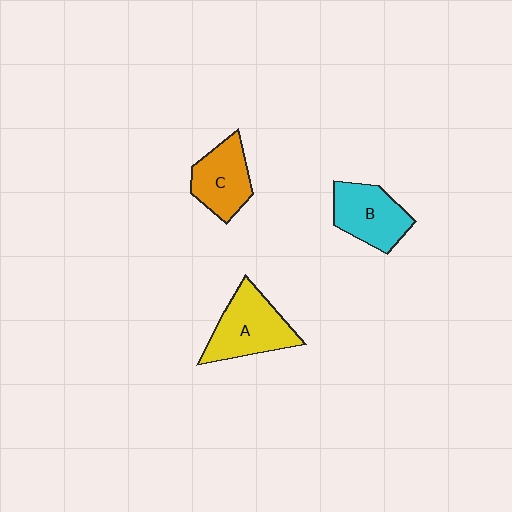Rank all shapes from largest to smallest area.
From largest to smallest: A (yellow), B (cyan), C (orange).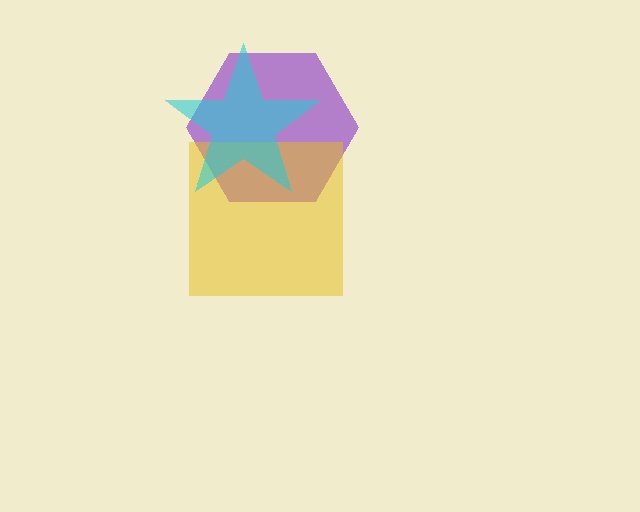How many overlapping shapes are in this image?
There are 3 overlapping shapes in the image.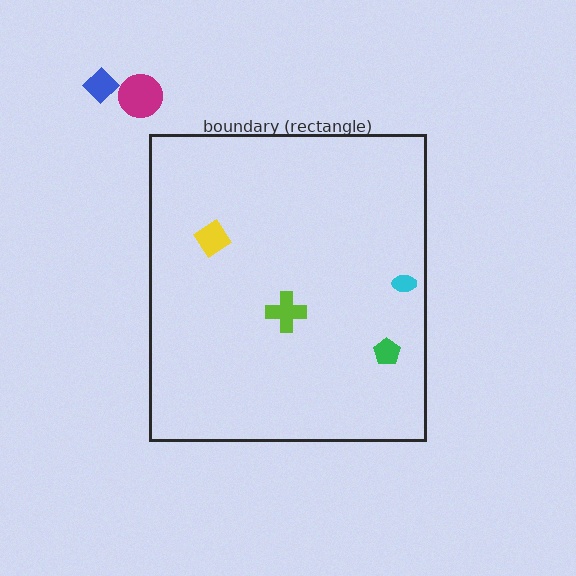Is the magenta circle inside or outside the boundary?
Outside.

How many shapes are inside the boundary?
4 inside, 2 outside.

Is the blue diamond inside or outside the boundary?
Outside.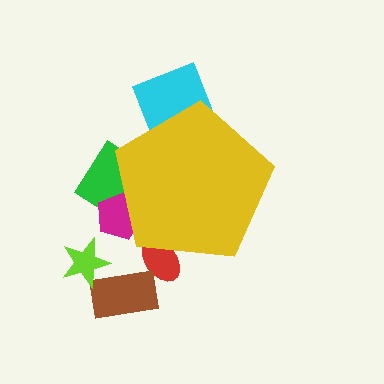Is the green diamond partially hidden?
Yes, the green diamond is partially hidden behind the yellow pentagon.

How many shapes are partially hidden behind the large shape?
4 shapes are partially hidden.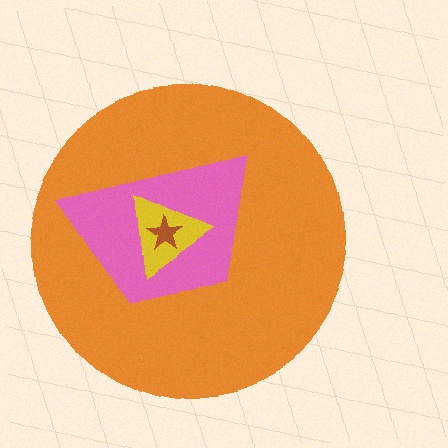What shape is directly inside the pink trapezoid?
The yellow triangle.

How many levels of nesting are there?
4.